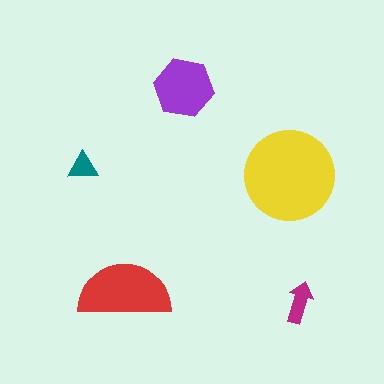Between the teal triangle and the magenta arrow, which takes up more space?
The magenta arrow.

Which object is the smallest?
The teal triangle.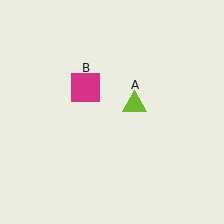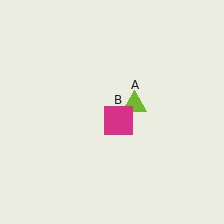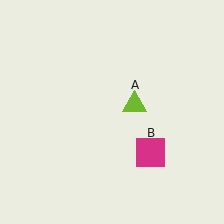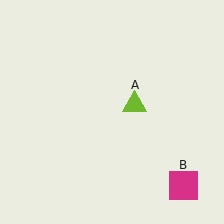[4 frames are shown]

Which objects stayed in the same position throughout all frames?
Lime triangle (object A) remained stationary.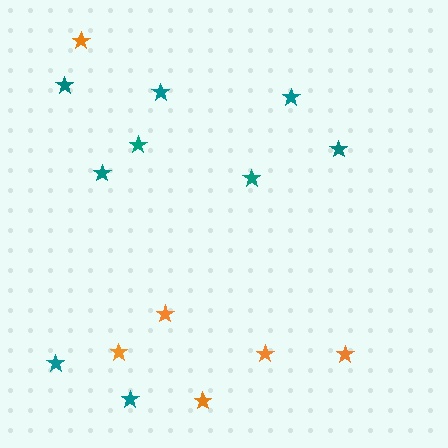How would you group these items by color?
There are 2 groups: one group of teal stars (9) and one group of orange stars (6).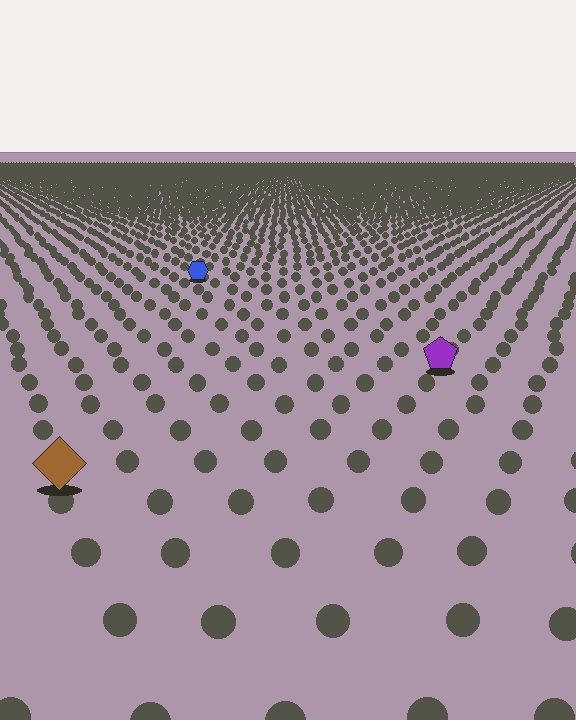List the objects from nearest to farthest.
From nearest to farthest: the brown diamond, the purple pentagon, the blue hexagon.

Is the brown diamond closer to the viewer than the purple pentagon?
Yes. The brown diamond is closer — you can tell from the texture gradient: the ground texture is coarser near it.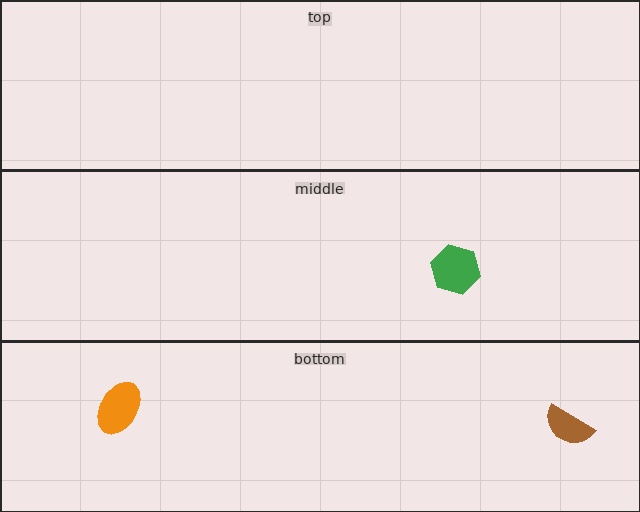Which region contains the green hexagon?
The middle region.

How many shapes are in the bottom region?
2.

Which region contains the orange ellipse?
The bottom region.